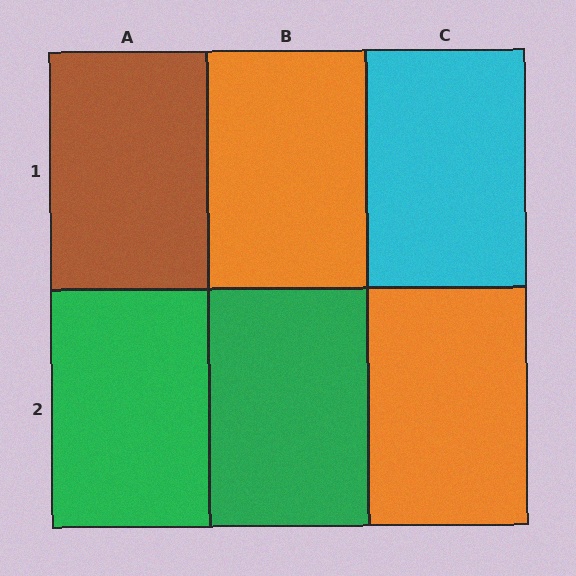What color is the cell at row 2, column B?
Green.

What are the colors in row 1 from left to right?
Brown, orange, cyan.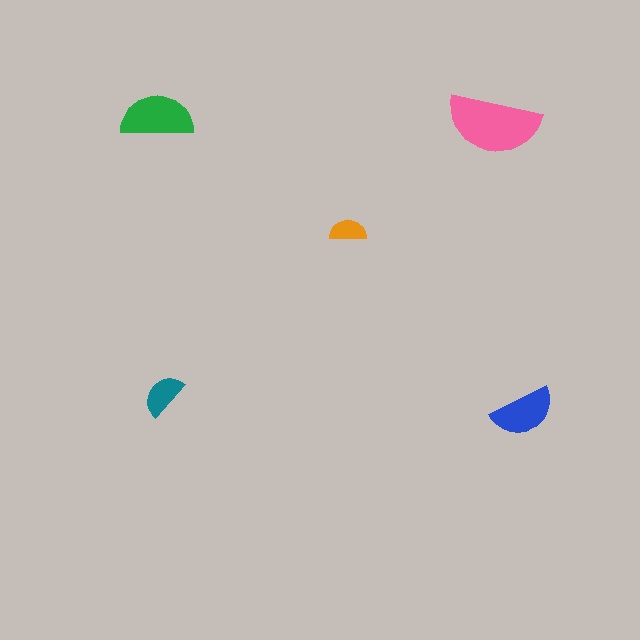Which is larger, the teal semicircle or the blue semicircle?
The blue one.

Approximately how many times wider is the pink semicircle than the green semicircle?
About 1.5 times wider.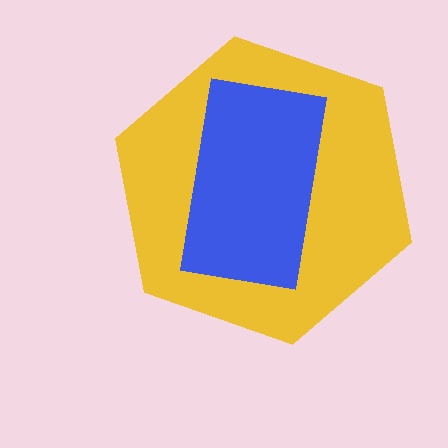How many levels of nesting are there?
2.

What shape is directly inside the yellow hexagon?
The blue rectangle.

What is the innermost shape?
The blue rectangle.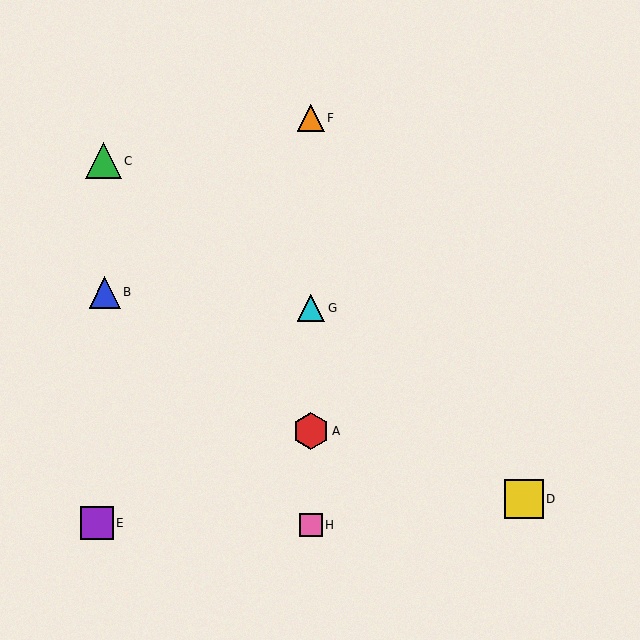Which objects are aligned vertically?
Objects A, F, G, H are aligned vertically.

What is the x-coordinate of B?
Object B is at x≈105.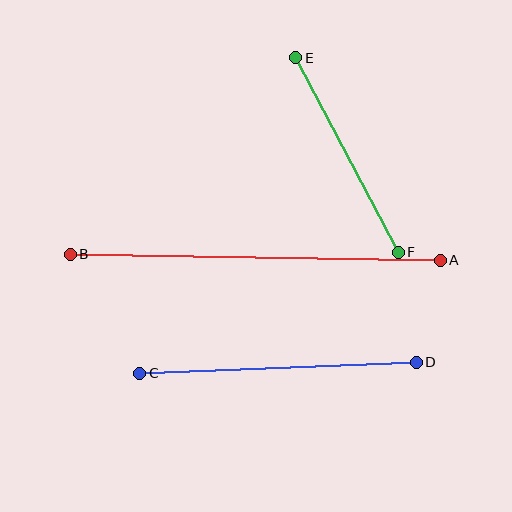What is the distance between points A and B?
The distance is approximately 370 pixels.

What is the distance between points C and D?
The distance is approximately 277 pixels.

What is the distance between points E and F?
The distance is approximately 220 pixels.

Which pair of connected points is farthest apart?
Points A and B are farthest apart.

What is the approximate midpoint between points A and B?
The midpoint is at approximately (255, 257) pixels.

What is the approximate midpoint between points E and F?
The midpoint is at approximately (347, 155) pixels.